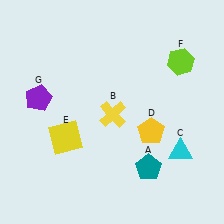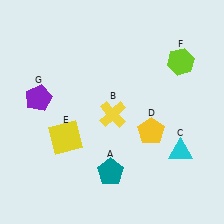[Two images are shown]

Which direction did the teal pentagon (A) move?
The teal pentagon (A) moved left.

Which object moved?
The teal pentagon (A) moved left.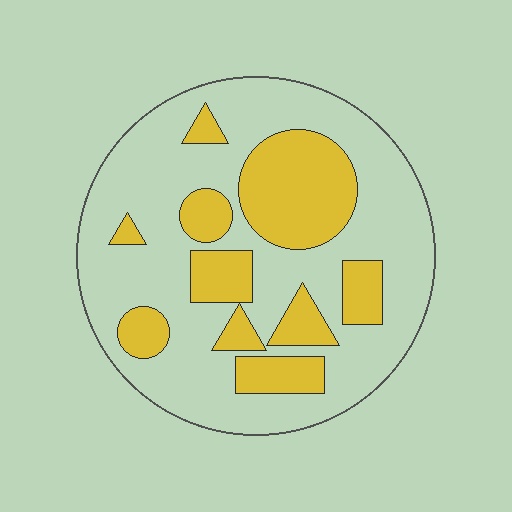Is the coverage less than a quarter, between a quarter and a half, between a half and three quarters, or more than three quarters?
Between a quarter and a half.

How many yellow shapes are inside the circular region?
10.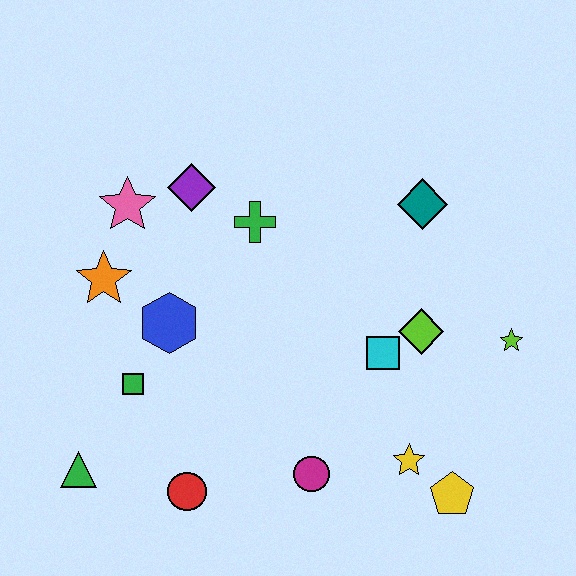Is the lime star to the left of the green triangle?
No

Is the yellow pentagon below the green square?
Yes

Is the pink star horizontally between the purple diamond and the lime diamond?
No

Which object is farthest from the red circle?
The teal diamond is farthest from the red circle.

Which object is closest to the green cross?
The purple diamond is closest to the green cross.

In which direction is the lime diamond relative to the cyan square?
The lime diamond is to the right of the cyan square.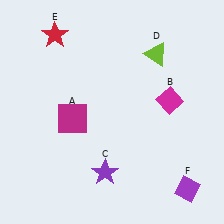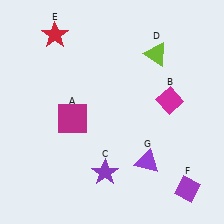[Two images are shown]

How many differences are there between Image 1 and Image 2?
There is 1 difference between the two images.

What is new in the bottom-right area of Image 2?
A purple triangle (G) was added in the bottom-right area of Image 2.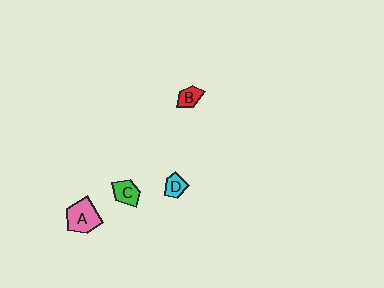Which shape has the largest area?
Shape A (pink).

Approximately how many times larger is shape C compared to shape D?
Approximately 1.4 times.